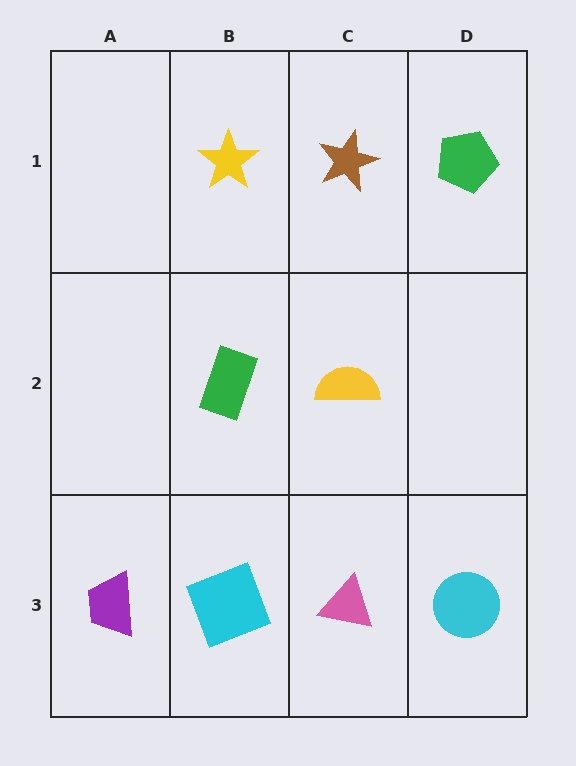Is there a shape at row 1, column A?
No, that cell is empty.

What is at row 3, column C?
A pink triangle.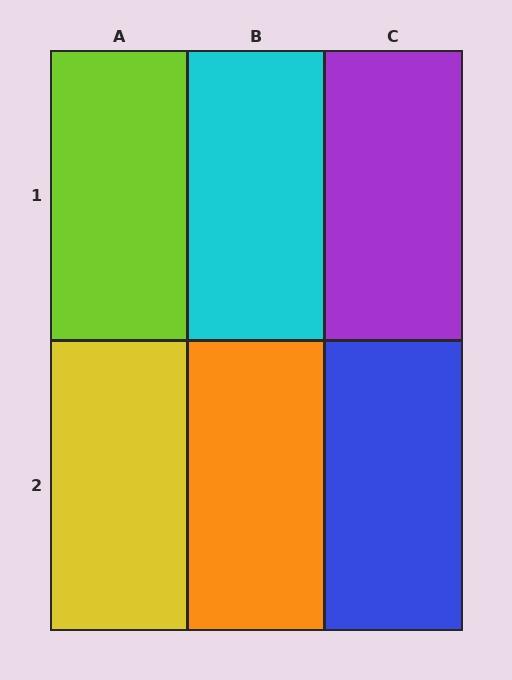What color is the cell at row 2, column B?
Orange.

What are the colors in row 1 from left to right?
Lime, cyan, purple.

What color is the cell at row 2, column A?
Yellow.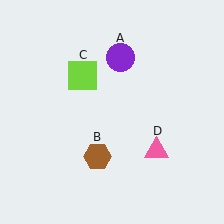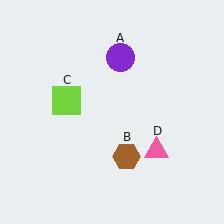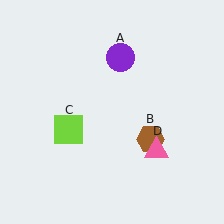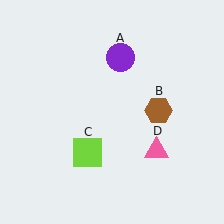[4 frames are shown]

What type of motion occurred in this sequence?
The brown hexagon (object B), lime square (object C) rotated counterclockwise around the center of the scene.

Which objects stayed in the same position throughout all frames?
Purple circle (object A) and pink triangle (object D) remained stationary.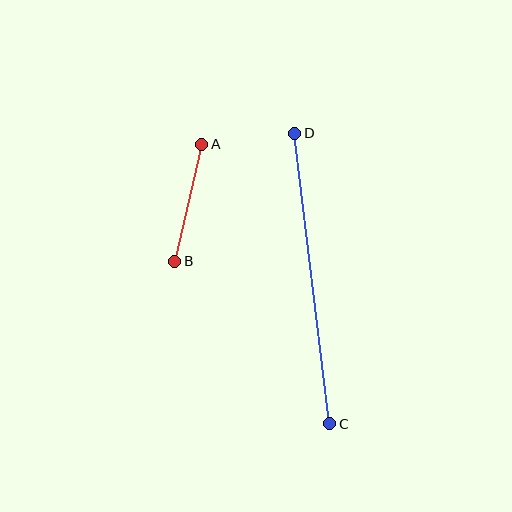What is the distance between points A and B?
The distance is approximately 120 pixels.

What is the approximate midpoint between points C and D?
The midpoint is at approximately (312, 278) pixels.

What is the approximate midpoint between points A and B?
The midpoint is at approximately (188, 203) pixels.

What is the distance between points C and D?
The distance is approximately 293 pixels.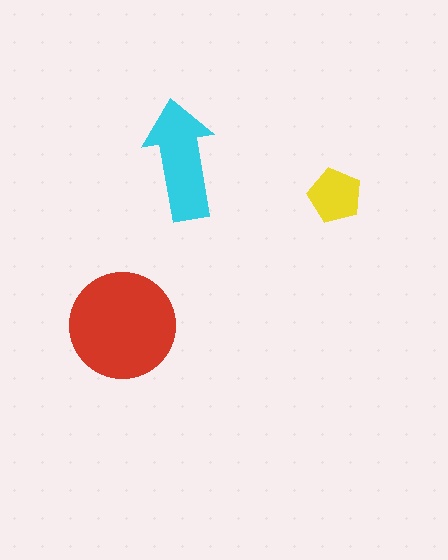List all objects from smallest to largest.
The yellow pentagon, the cyan arrow, the red circle.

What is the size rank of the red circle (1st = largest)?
1st.